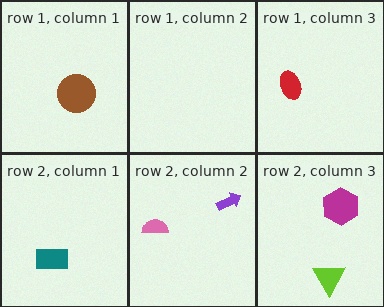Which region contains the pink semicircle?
The row 2, column 2 region.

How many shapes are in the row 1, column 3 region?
1.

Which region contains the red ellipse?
The row 1, column 3 region.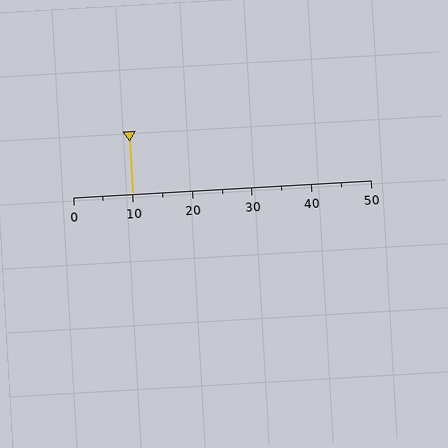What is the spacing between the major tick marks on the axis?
The major ticks are spaced 10 apart.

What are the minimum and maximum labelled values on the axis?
The axis runs from 0 to 50.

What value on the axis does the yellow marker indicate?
The marker indicates approximately 10.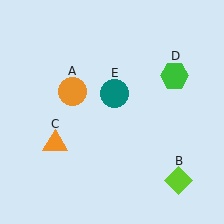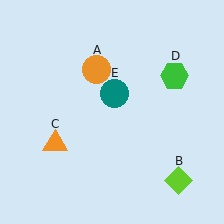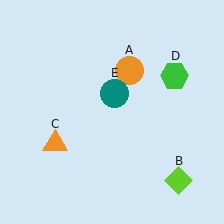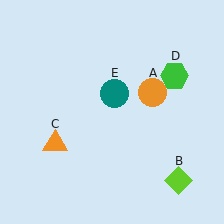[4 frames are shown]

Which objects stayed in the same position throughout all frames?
Lime diamond (object B) and orange triangle (object C) and green hexagon (object D) and teal circle (object E) remained stationary.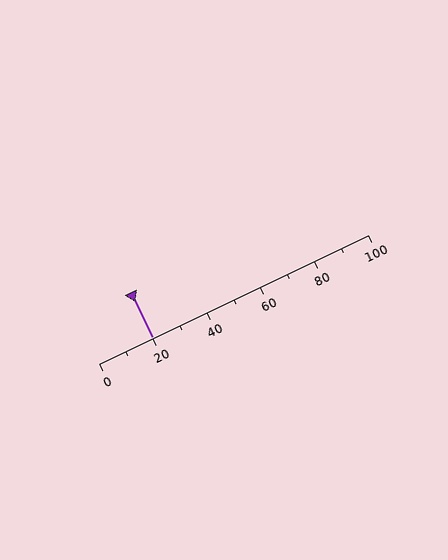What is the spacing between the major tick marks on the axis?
The major ticks are spaced 20 apart.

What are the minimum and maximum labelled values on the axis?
The axis runs from 0 to 100.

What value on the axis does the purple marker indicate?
The marker indicates approximately 20.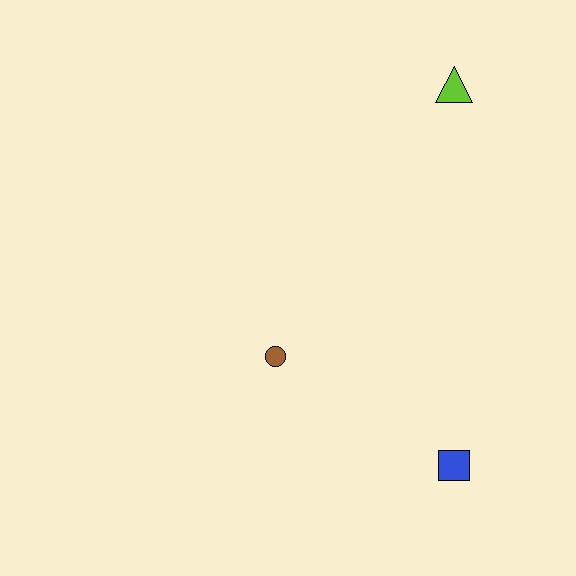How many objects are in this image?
There are 3 objects.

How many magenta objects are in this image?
There are no magenta objects.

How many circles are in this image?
There is 1 circle.